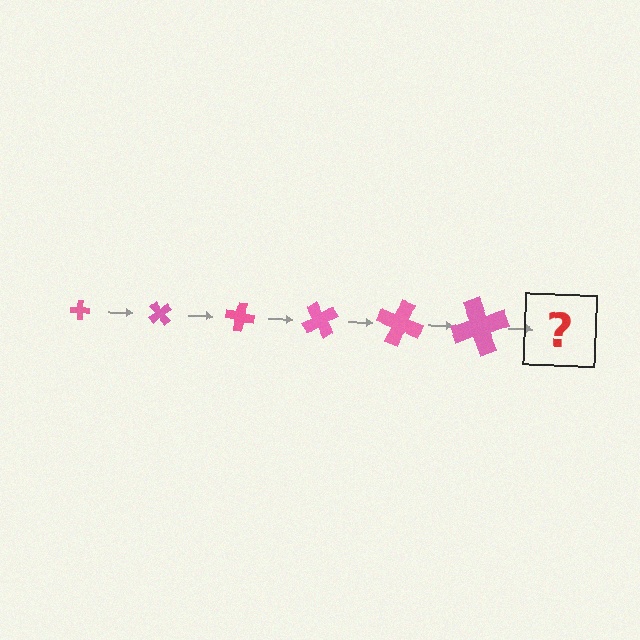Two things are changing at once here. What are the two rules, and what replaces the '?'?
The two rules are that the cross grows larger each step and it rotates 50 degrees each step. The '?' should be a cross, larger than the previous one and rotated 300 degrees from the start.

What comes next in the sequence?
The next element should be a cross, larger than the previous one and rotated 300 degrees from the start.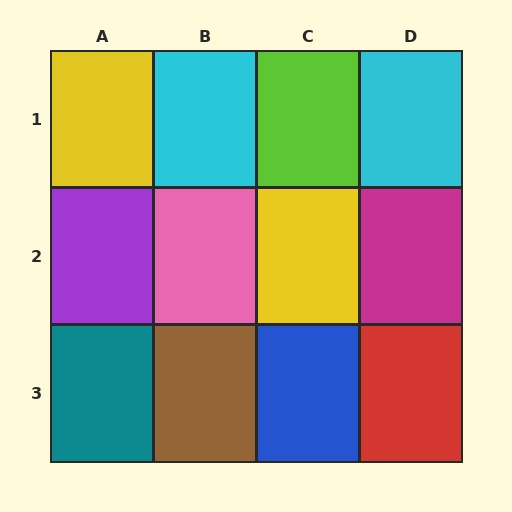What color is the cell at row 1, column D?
Cyan.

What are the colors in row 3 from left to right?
Teal, brown, blue, red.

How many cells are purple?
1 cell is purple.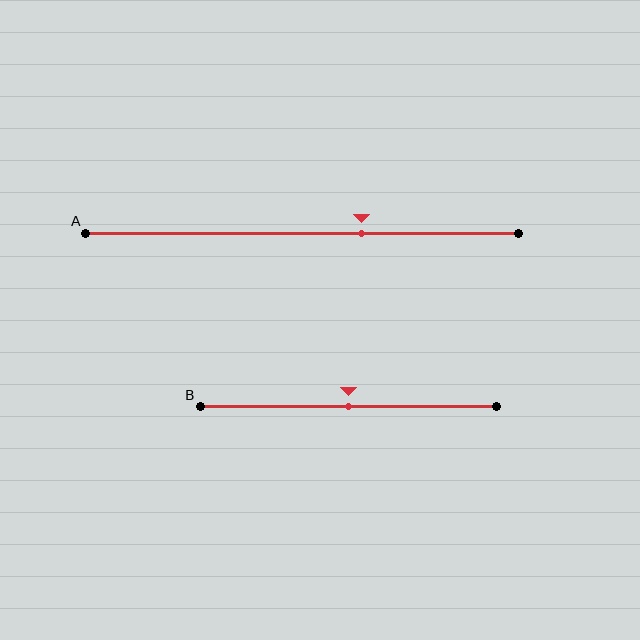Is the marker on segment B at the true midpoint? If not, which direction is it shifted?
Yes, the marker on segment B is at the true midpoint.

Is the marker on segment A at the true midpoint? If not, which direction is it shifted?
No, the marker on segment A is shifted to the right by about 14% of the segment length.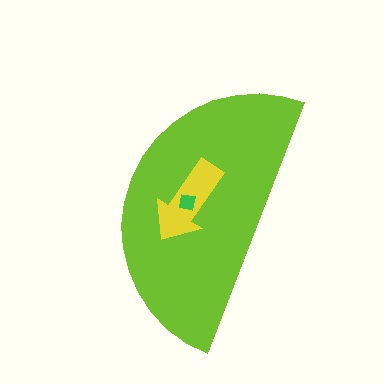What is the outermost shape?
The lime semicircle.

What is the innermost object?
The green square.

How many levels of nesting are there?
3.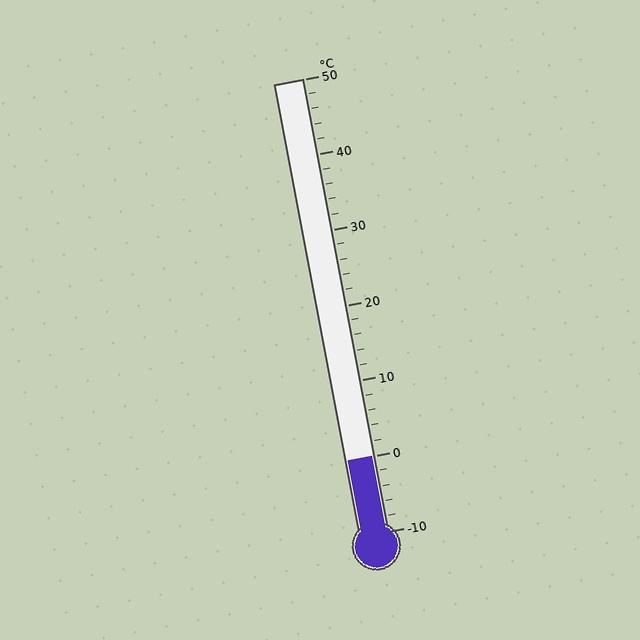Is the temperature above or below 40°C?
The temperature is below 40°C.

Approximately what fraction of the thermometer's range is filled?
The thermometer is filled to approximately 15% of its range.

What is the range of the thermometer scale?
The thermometer scale ranges from -10°C to 50°C.